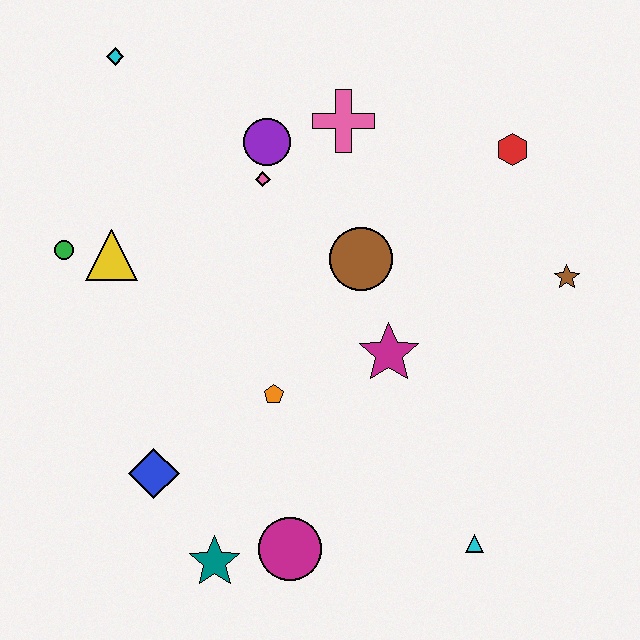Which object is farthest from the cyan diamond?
The cyan triangle is farthest from the cyan diamond.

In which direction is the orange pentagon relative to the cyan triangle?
The orange pentagon is to the left of the cyan triangle.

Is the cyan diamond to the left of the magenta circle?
Yes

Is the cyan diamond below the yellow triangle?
No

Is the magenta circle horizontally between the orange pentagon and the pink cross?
Yes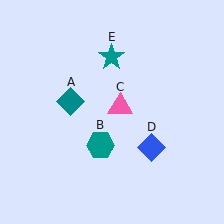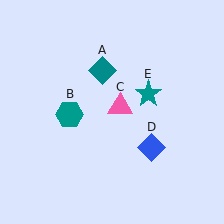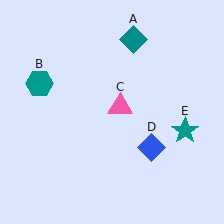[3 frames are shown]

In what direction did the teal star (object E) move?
The teal star (object E) moved down and to the right.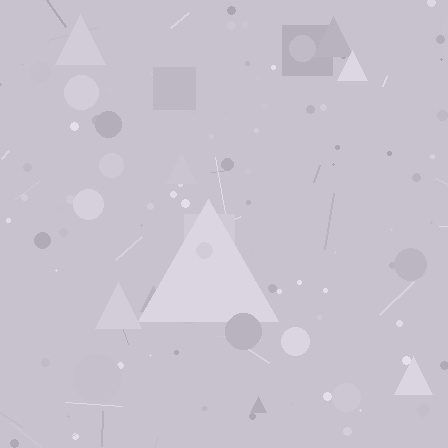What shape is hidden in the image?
A triangle is hidden in the image.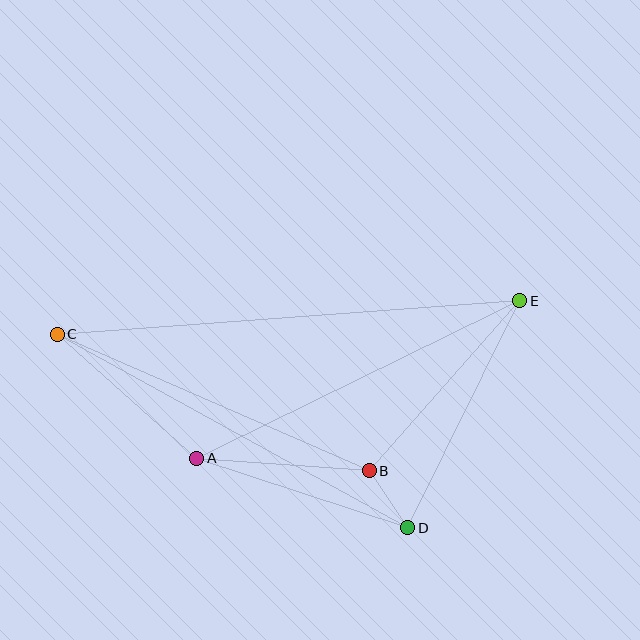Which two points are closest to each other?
Points B and D are closest to each other.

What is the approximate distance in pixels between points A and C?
The distance between A and C is approximately 187 pixels.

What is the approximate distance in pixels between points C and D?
The distance between C and D is approximately 400 pixels.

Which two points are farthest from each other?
Points C and E are farthest from each other.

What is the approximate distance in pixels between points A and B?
The distance between A and B is approximately 173 pixels.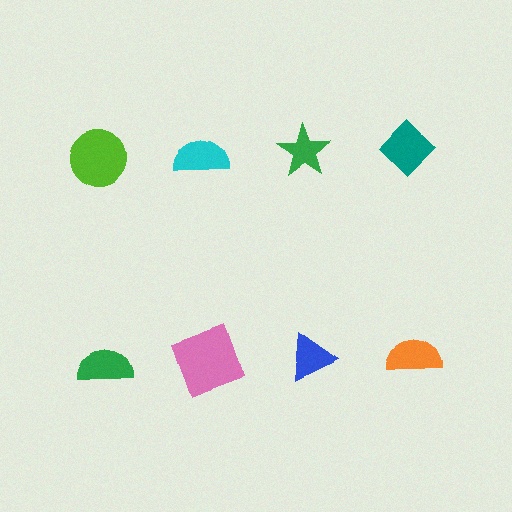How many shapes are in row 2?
4 shapes.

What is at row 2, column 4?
An orange semicircle.